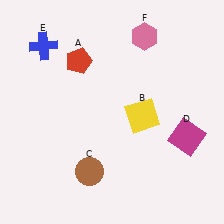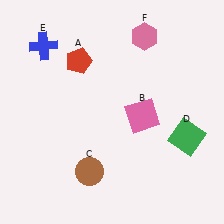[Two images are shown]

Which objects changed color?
B changed from yellow to pink. D changed from magenta to green.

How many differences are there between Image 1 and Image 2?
There are 2 differences between the two images.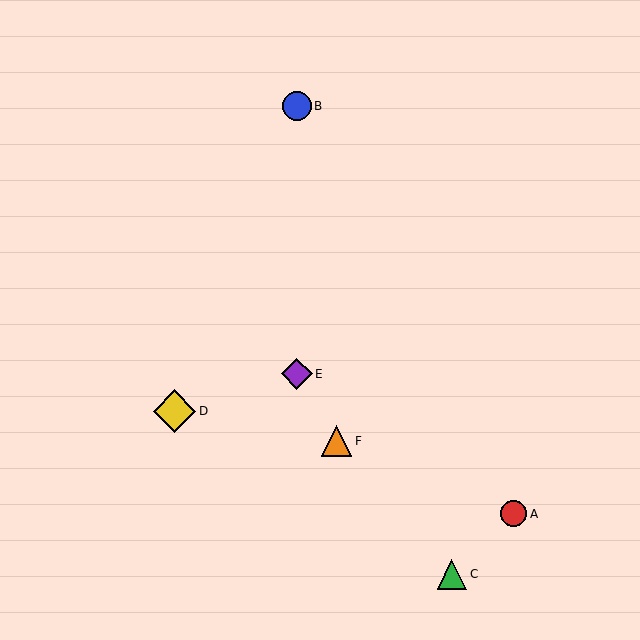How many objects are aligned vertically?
2 objects (B, E) are aligned vertically.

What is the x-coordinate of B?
Object B is at x≈297.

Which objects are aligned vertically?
Objects B, E are aligned vertically.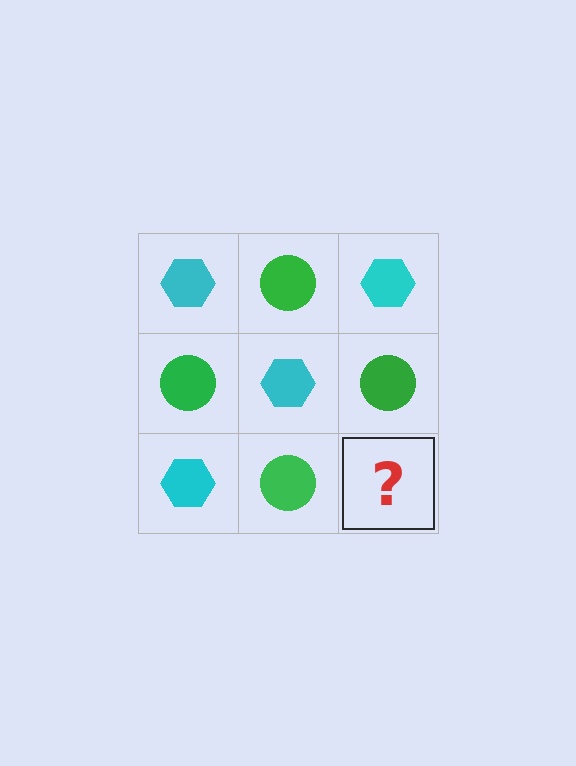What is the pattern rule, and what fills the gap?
The rule is that it alternates cyan hexagon and green circle in a checkerboard pattern. The gap should be filled with a cyan hexagon.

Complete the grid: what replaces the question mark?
The question mark should be replaced with a cyan hexagon.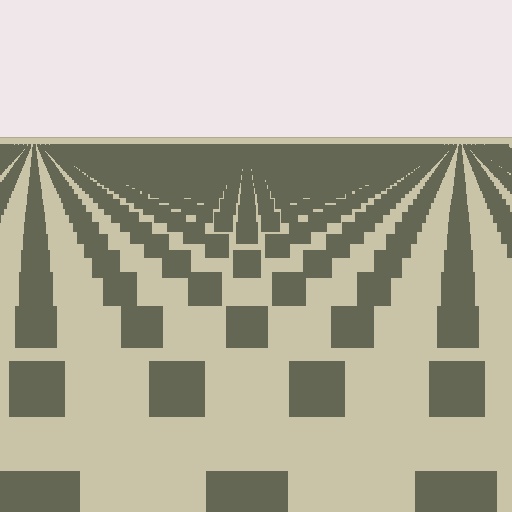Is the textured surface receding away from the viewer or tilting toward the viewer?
The surface is receding away from the viewer. Texture elements get smaller and denser toward the top.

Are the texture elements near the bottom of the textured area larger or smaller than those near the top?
Larger. Near the bottom, elements are closer to the viewer and appear at a bigger on-screen size.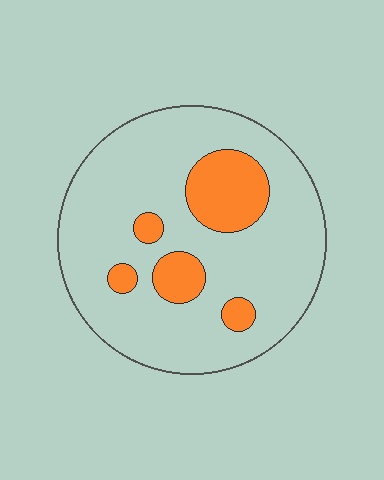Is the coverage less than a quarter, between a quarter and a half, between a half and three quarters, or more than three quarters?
Less than a quarter.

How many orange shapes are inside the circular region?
5.